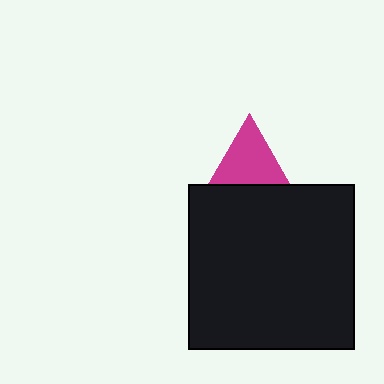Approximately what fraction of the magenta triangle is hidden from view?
Roughly 44% of the magenta triangle is hidden behind the black square.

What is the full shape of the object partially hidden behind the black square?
The partially hidden object is a magenta triangle.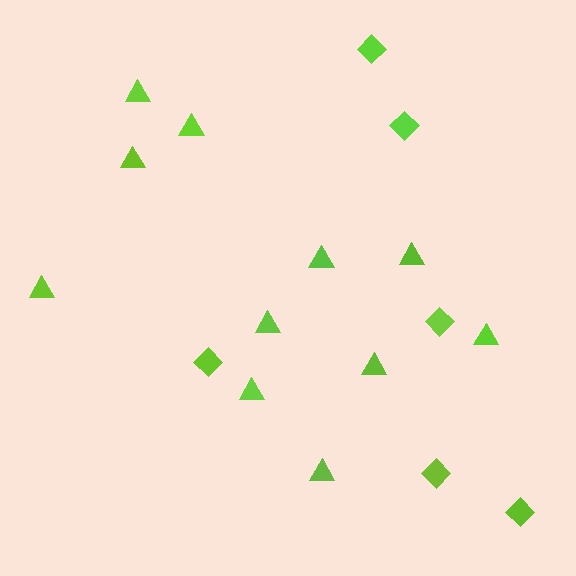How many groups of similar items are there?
There are 2 groups: one group of triangles (11) and one group of diamonds (6).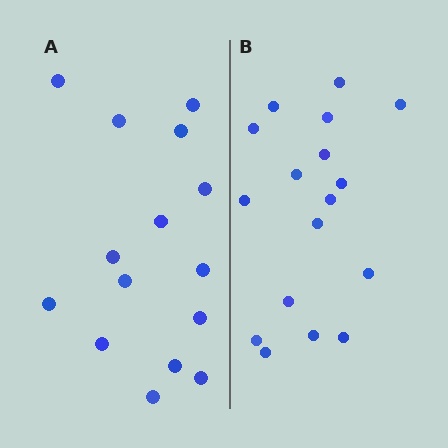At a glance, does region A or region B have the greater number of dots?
Region B (the right region) has more dots.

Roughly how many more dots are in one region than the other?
Region B has just a few more — roughly 2 or 3 more dots than region A.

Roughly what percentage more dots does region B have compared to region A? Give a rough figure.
About 15% more.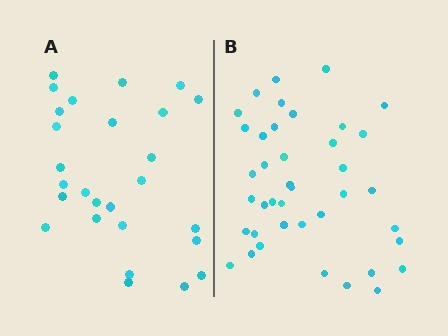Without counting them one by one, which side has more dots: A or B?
Region B (the right region) has more dots.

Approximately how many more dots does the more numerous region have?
Region B has approximately 15 more dots than region A.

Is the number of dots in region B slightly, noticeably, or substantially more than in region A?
Region B has substantially more. The ratio is roughly 1.5 to 1.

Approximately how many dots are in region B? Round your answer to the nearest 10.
About 40 dots.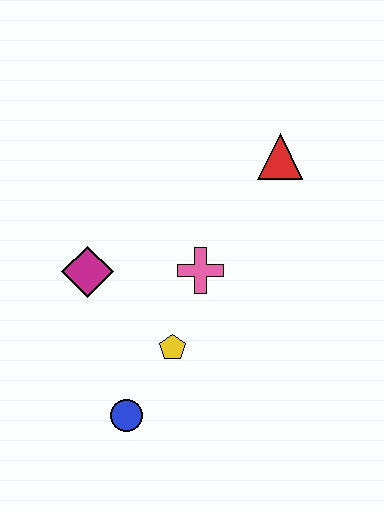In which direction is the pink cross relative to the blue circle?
The pink cross is above the blue circle.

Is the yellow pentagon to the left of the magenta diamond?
No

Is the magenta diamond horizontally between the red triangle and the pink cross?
No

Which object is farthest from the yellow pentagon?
The red triangle is farthest from the yellow pentagon.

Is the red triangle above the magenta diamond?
Yes